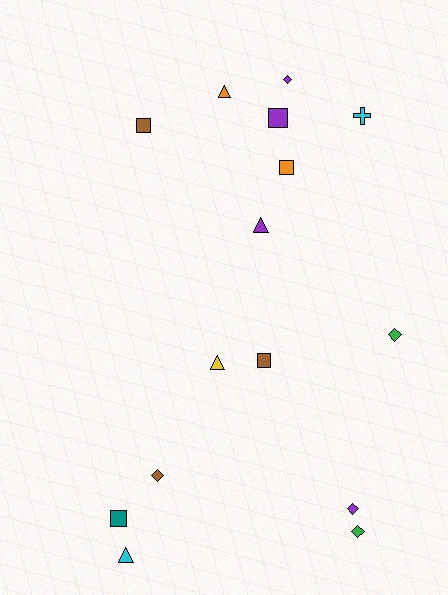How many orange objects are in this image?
There are 2 orange objects.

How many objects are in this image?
There are 15 objects.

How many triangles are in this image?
There are 4 triangles.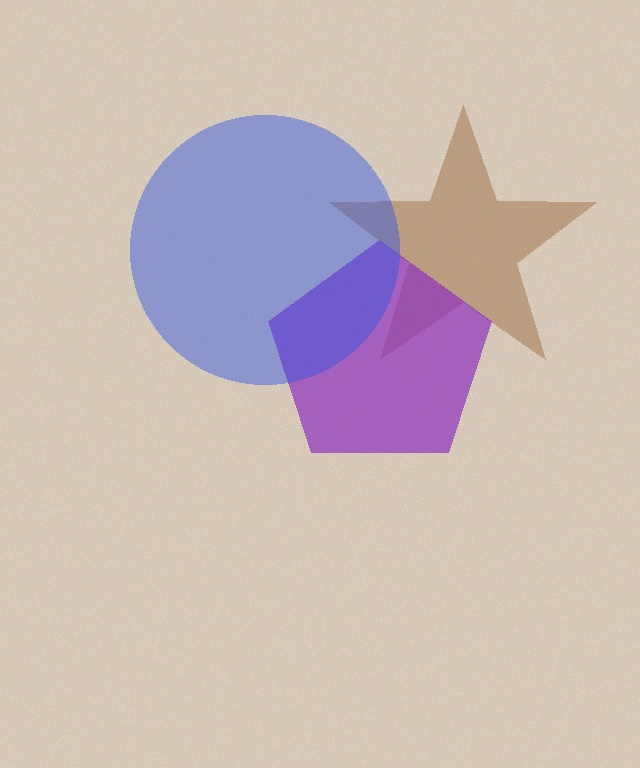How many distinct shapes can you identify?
There are 3 distinct shapes: a brown star, a purple pentagon, a blue circle.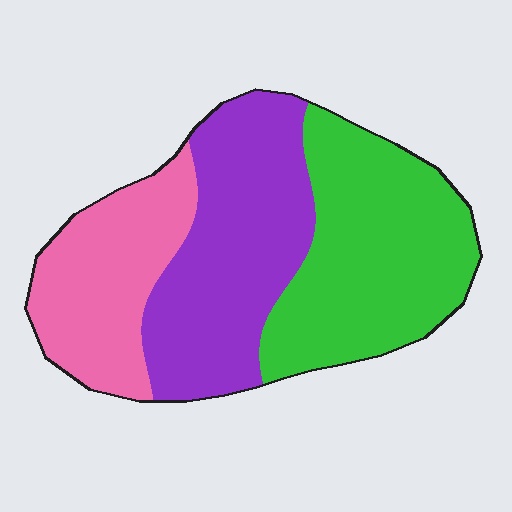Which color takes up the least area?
Pink, at roughly 25%.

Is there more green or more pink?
Green.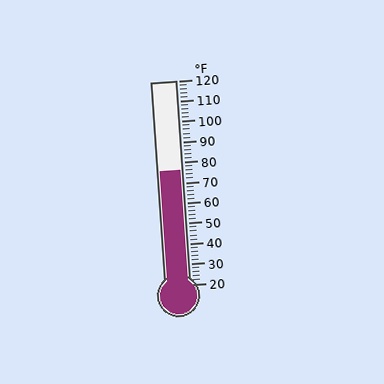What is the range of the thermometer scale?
The thermometer scale ranges from 20°F to 120°F.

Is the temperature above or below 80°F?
The temperature is below 80°F.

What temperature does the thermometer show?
The thermometer shows approximately 76°F.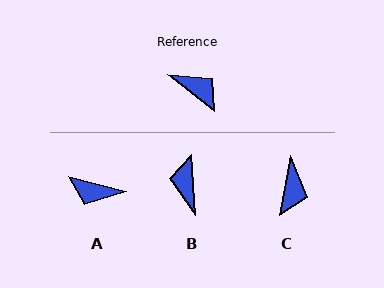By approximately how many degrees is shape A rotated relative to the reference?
Approximately 156 degrees clockwise.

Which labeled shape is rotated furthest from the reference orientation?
A, about 156 degrees away.